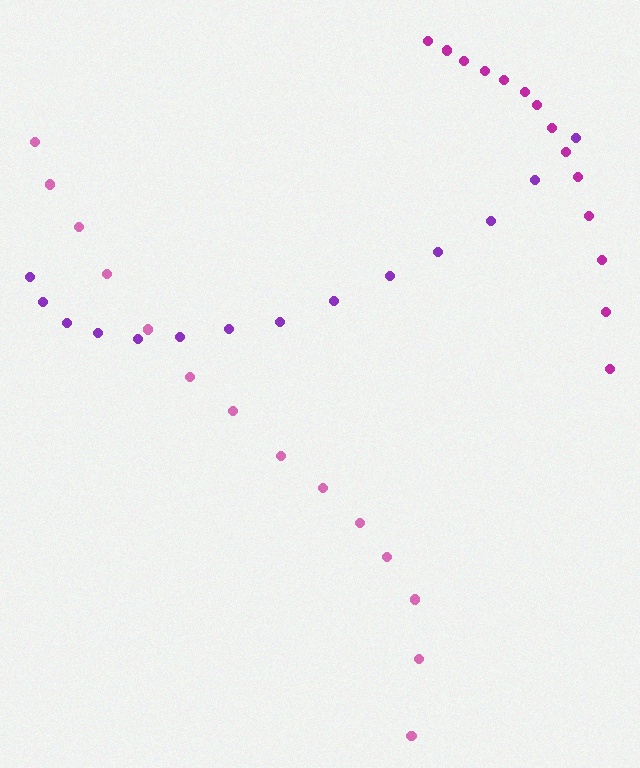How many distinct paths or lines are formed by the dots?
There are 3 distinct paths.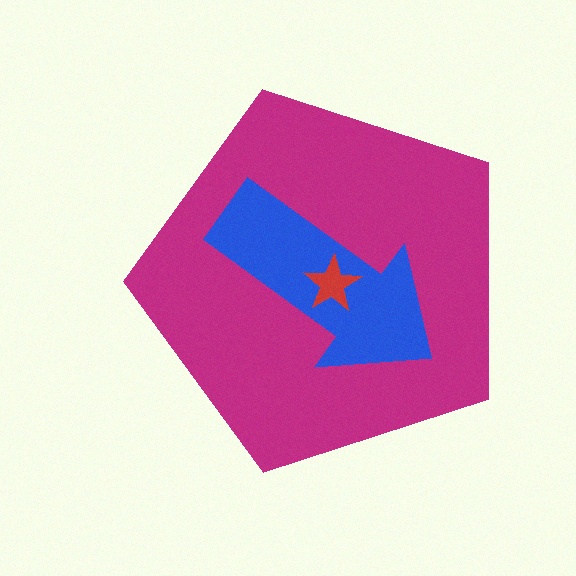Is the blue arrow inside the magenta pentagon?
Yes.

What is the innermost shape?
The red star.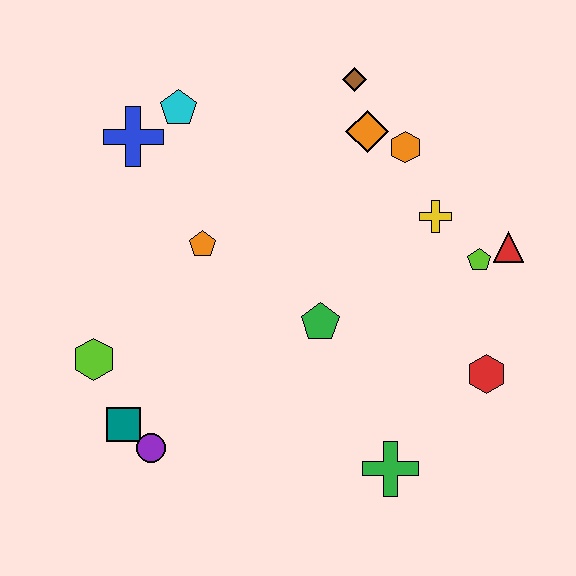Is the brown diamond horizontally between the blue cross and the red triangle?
Yes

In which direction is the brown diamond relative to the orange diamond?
The brown diamond is above the orange diamond.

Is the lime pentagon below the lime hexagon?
No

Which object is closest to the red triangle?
The lime pentagon is closest to the red triangle.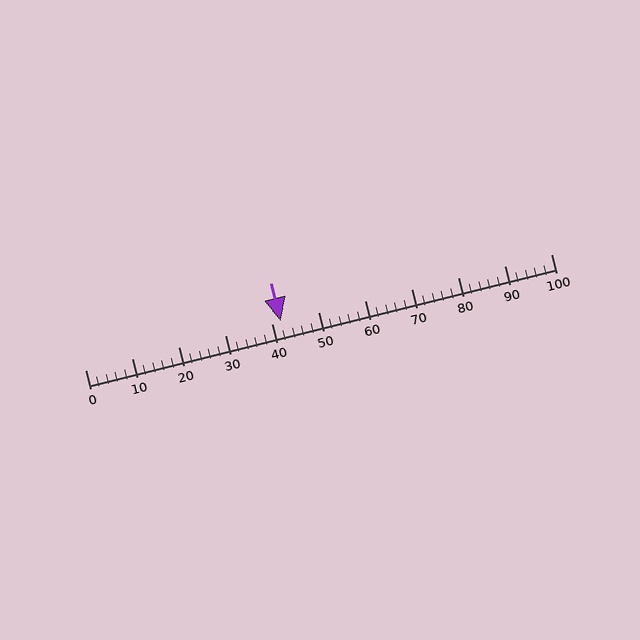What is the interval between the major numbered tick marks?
The major tick marks are spaced 10 units apart.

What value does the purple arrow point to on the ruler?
The purple arrow points to approximately 42.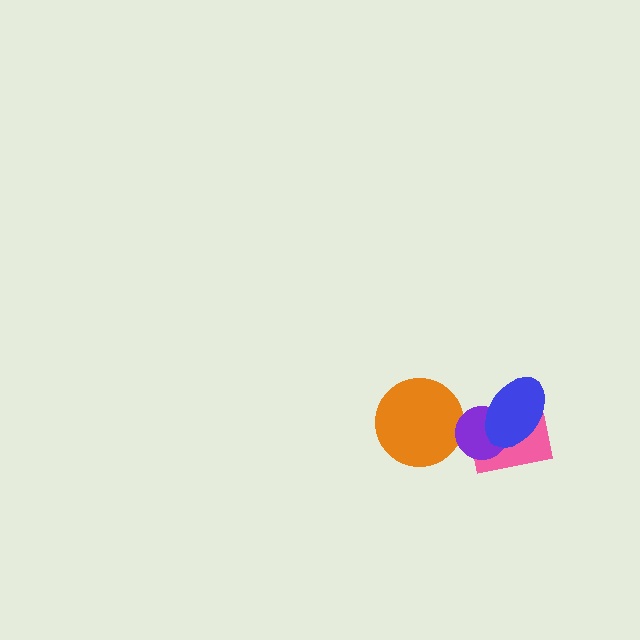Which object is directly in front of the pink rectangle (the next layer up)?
The purple circle is directly in front of the pink rectangle.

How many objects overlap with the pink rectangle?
2 objects overlap with the pink rectangle.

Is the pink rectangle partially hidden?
Yes, it is partially covered by another shape.